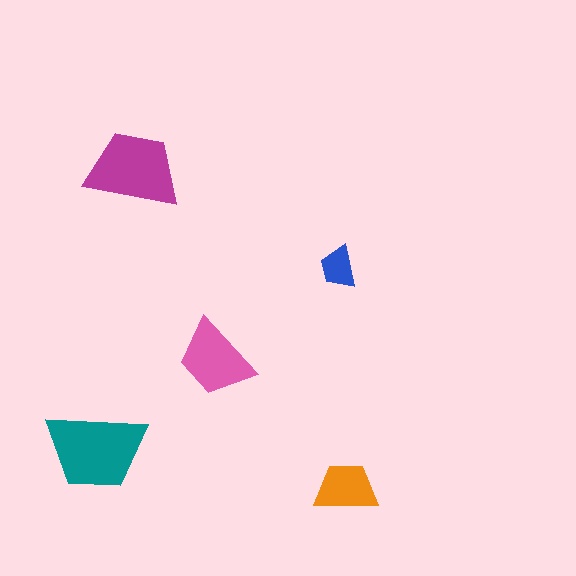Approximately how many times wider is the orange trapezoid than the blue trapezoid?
About 1.5 times wider.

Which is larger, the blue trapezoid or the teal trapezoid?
The teal one.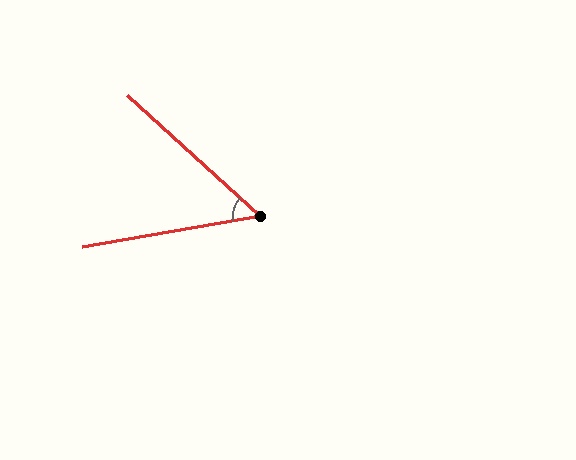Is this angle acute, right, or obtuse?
It is acute.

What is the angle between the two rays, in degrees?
Approximately 52 degrees.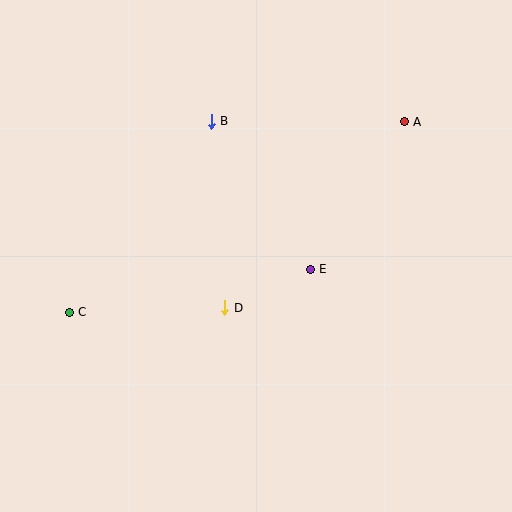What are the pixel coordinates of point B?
Point B is at (211, 121).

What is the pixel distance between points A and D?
The distance between A and D is 258 pixels.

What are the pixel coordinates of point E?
Point E is at (310, 269).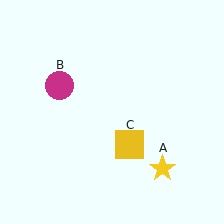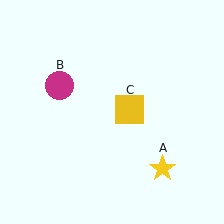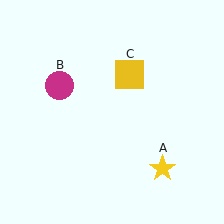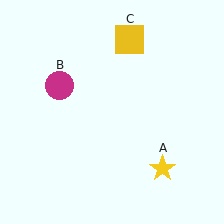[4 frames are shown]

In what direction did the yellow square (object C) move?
The yellow square (object C) moved up.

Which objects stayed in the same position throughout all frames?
Yellow star (object A) and magenta circle (object B) remained stationary.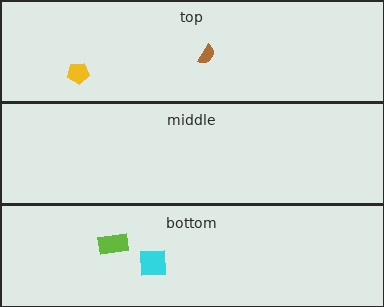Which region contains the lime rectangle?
The bottom region.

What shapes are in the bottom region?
The cyan square, the lime rectangle.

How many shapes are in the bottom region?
2.